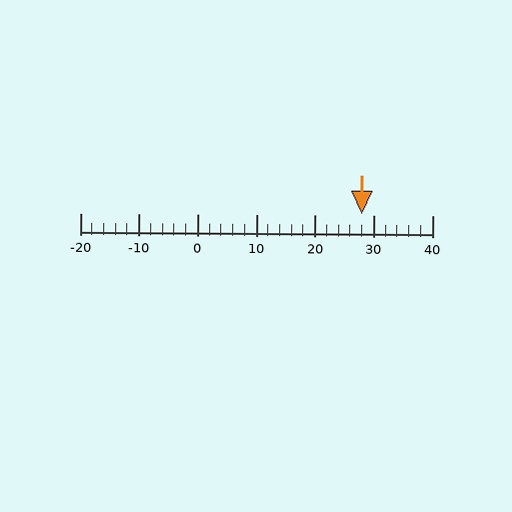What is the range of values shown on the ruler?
The ruler shows values from -20 to 40.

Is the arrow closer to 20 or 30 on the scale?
The arrow is closer to 30.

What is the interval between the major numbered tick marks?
The major tick marks are spaced 10 units apart.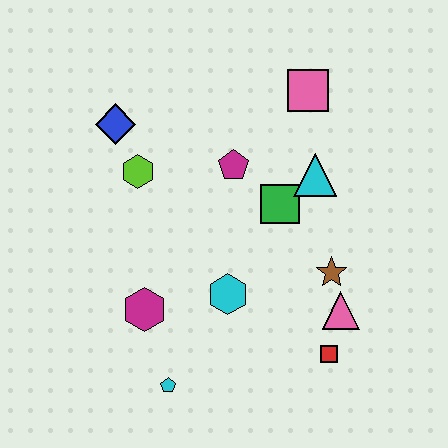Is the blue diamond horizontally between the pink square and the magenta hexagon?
No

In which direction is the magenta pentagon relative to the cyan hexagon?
The magenta pentagon is above the cyan hexagon.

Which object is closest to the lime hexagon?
The blue diamond is closest to the lime hexagon.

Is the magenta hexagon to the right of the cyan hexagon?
No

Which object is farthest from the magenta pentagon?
The cyan pentagon is farthest from the magenta pentagon.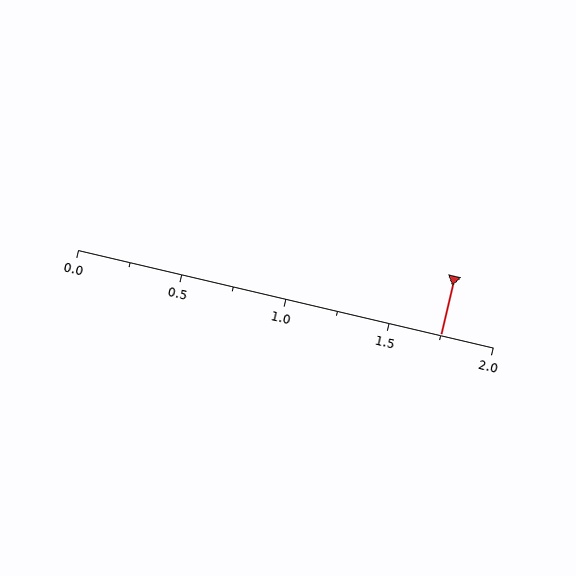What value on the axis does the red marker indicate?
The marker indicates approximately 1.75.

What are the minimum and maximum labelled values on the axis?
The axis runs from 0.0 to 2.0.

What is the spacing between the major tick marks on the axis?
The major ticks are spaced 0.5 apart.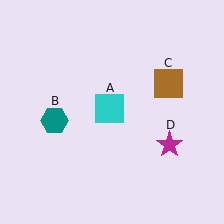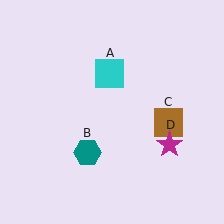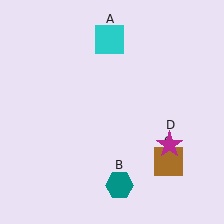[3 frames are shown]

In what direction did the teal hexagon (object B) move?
The teal hexagon (object B) moved down and to the right.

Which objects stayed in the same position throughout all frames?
Magenta star (object D) remained stationary.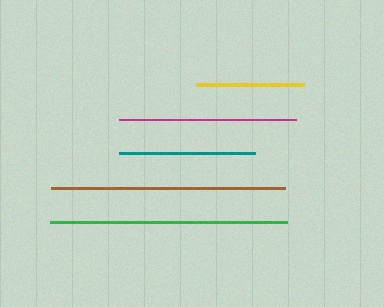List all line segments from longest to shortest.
From longest to shortest: green, brown, magenta, teal, yellow.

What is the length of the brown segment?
The brown segment is approximately 234 pixels long.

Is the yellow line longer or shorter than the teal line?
The teal line is longer than the yellow line.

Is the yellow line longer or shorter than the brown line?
The brown line is longer than the yellow line.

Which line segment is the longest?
The green line is the longest at approximately 237 pixels.